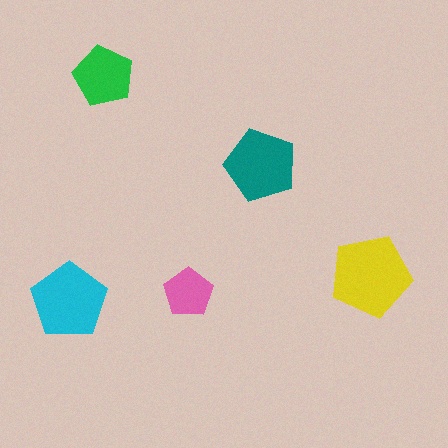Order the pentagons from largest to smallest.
the yellow one, the cyan one, the teal one, the green one, the pink one.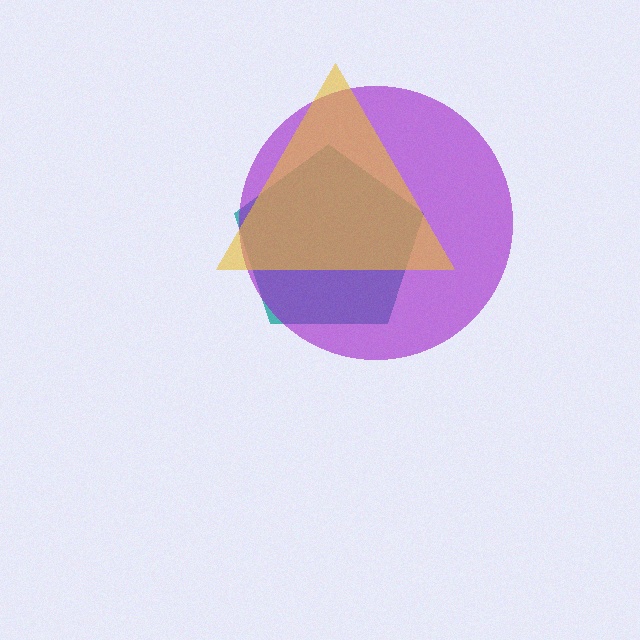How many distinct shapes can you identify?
There are 3 distinct shapes: a teal pentagon, a purple circle, a yellow triangle.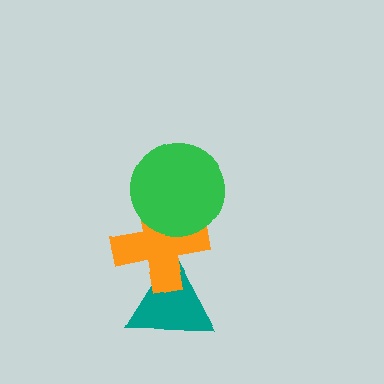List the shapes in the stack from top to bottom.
From top to bottom: the green circle, the orange cross, the teal triangle.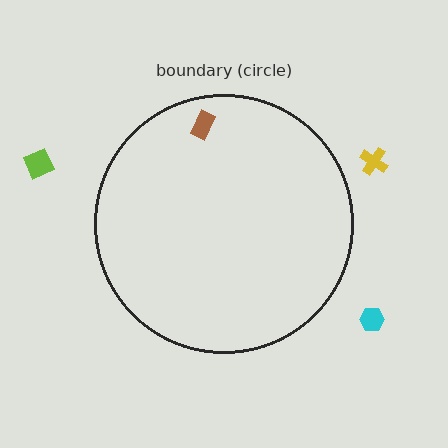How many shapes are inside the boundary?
1 inside, 3 outside.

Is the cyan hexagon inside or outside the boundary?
Outside.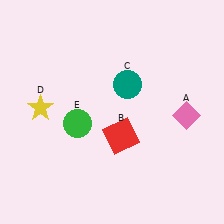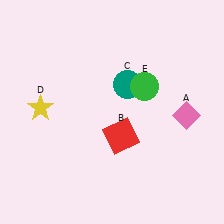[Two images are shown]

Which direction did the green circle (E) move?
The green circle (E) moved right.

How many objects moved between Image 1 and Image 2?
1 object moved between the two images.